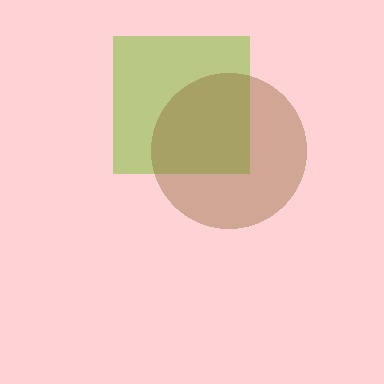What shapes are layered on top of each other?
The layered shapes are: a lime square, a brown circle.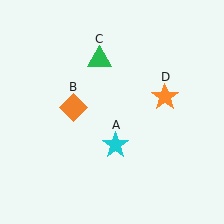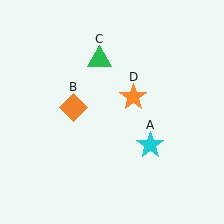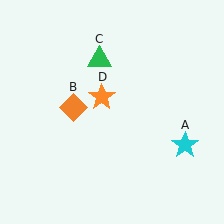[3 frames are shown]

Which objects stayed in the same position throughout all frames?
Orange diamond (object B) and green triangle (object C) remained stationary.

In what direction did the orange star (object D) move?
The orange star (object D) moved left.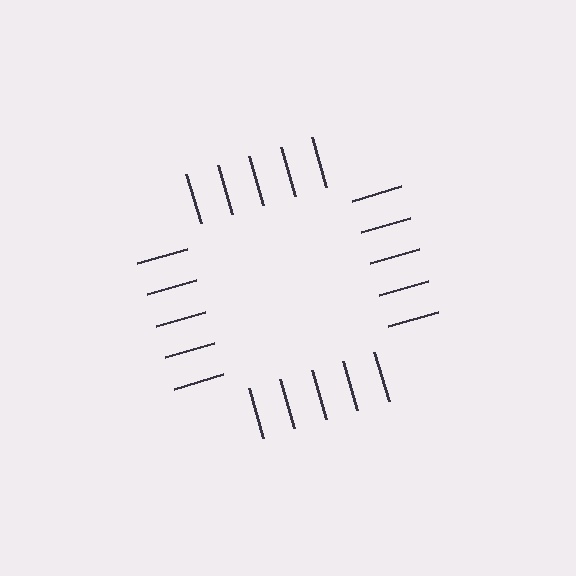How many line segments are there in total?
20 — 5 along each of the 4 edges.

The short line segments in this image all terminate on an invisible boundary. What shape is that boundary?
An illusory square — the line segments terminate on its edges but no continuous stroke is drawn.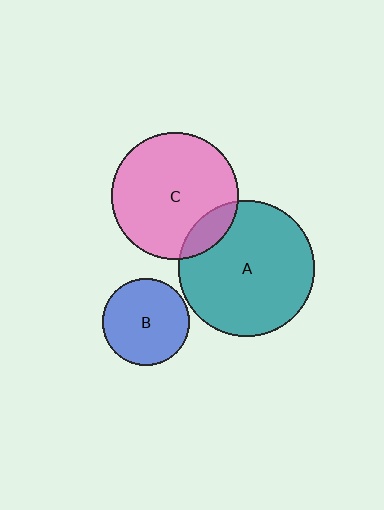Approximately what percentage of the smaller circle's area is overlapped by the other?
Approximately 15%.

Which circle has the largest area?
Circle A (teal).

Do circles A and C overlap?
Yes.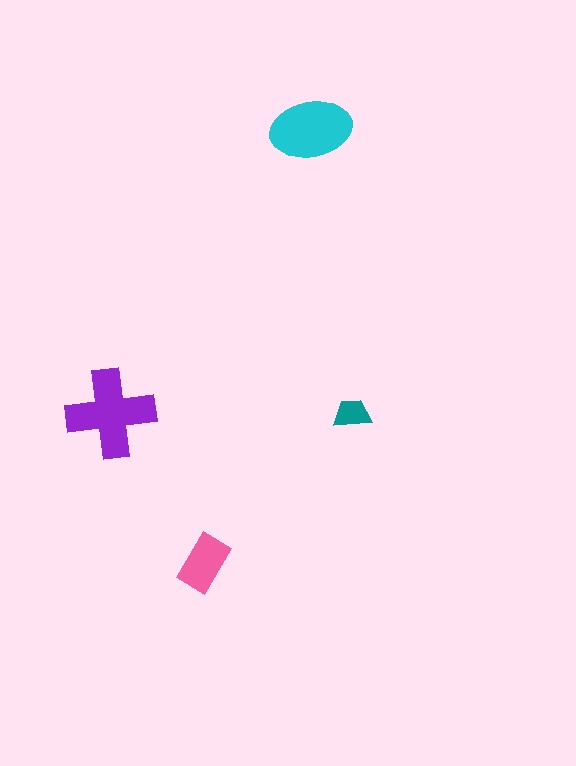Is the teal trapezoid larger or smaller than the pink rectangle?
Smaller.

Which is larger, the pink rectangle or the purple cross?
The purple cross.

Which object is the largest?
The purple cross.